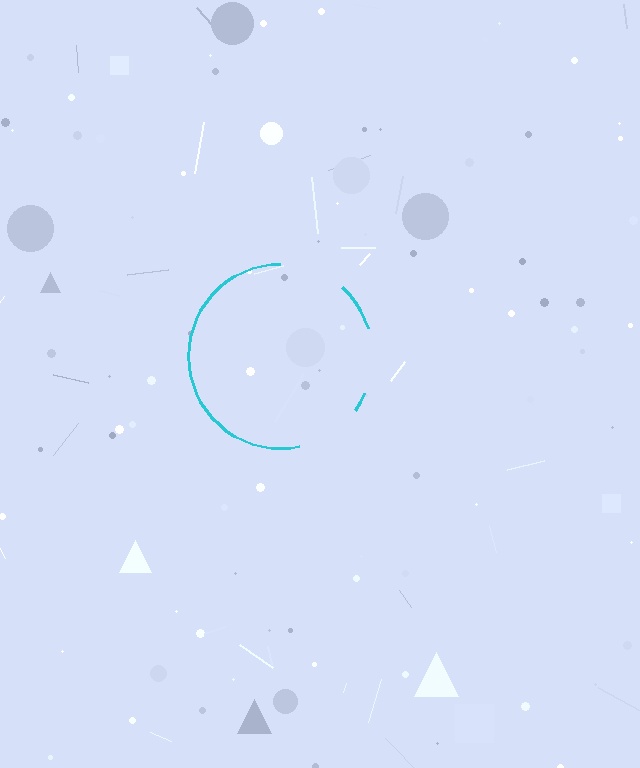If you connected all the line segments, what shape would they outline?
They would outline a circle.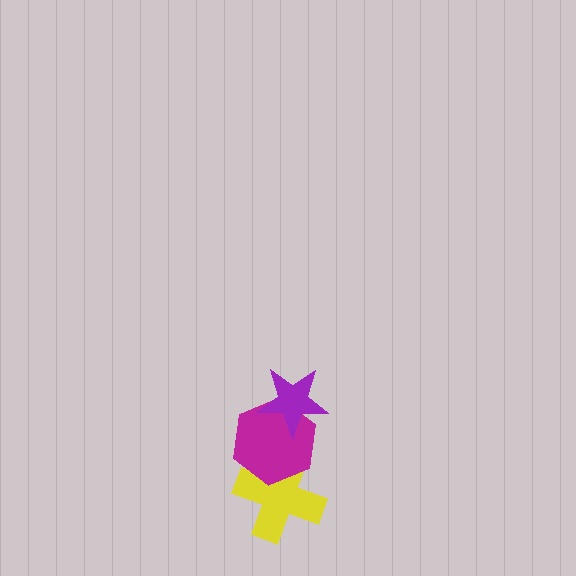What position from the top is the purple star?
The purple star is 1st from the top.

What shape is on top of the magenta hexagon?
The purple star is on top of the magenta hexagon.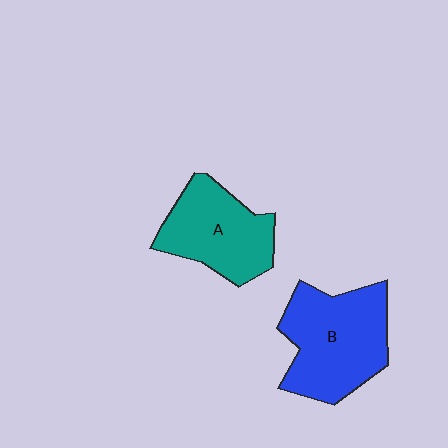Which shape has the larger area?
Shape B (blue).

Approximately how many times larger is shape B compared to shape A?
Approximately 1.2 times.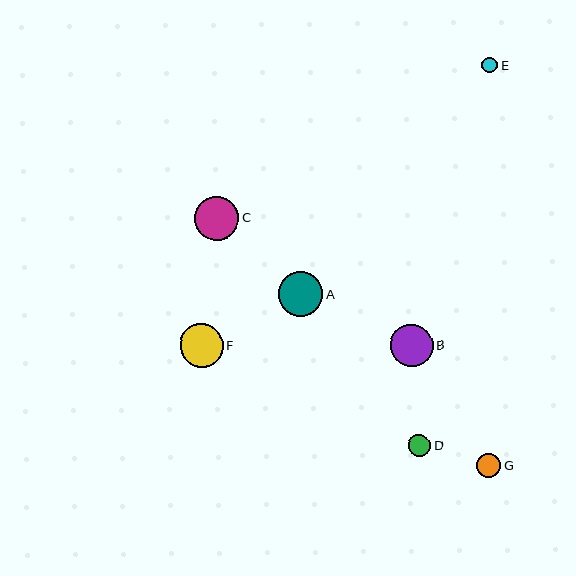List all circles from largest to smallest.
From largest to smallest: A, C, F, B, G, D, E.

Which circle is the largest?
Circle A is the largest with a size of approximately 44 pixels.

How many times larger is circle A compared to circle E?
Circle A is approximately 2.8 times the size of circle E.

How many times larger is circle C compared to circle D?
Circle C is approximately 2.0 times the size of circle D.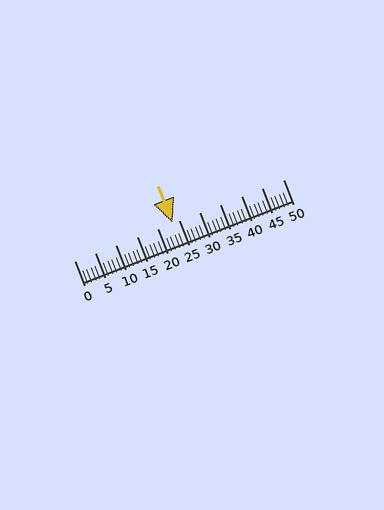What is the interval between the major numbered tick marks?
The major tick marks are spaced 5 units apart.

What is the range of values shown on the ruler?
The ruler shows values from 0 to 50.